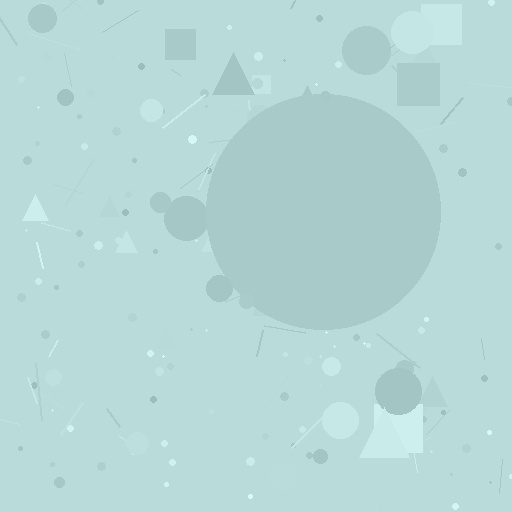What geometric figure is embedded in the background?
A circle is embedded in the background.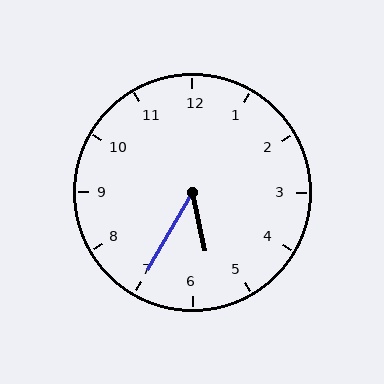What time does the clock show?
5:35.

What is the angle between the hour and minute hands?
Approximately 42 degrees.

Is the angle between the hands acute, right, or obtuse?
It is acute.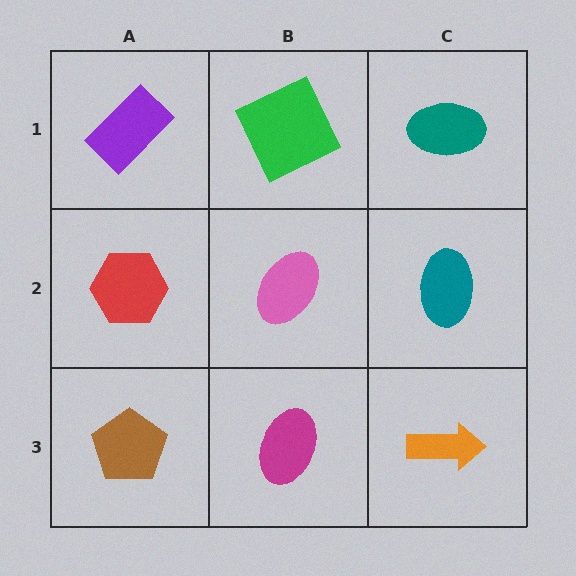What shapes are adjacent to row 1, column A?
A red hexagon (row 2, column A), a green square (row 1, column B).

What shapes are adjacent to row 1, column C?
A teal ellipse (row 2, column C), a green square (row 1, column B).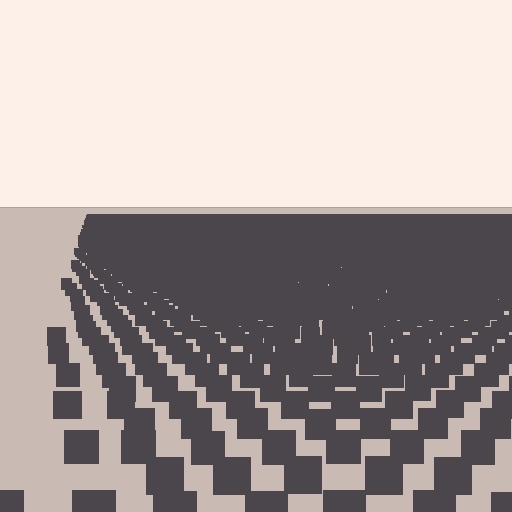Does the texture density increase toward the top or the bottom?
Density increases toward the top.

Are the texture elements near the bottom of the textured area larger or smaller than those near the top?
Larger. Near the bottom, elements are closer to the viewer and appear at a bigger on-screen size.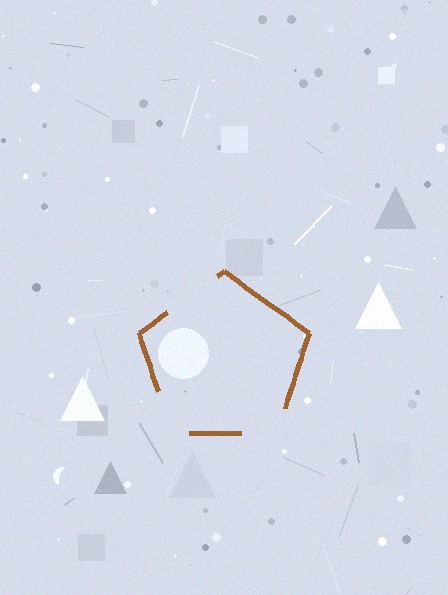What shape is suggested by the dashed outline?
The dashed outline suggests a pentagon.